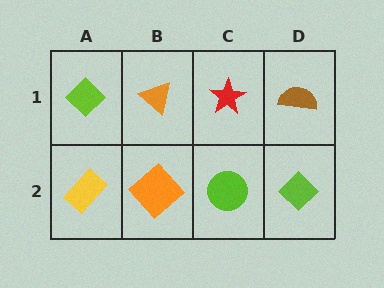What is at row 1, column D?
A brown semicircle.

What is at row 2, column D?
A lime diamond.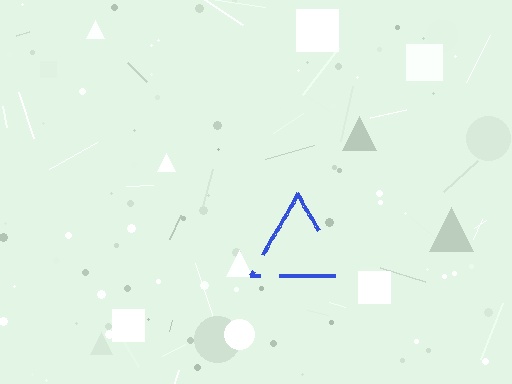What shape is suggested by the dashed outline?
The dashed outline suggests a triangle.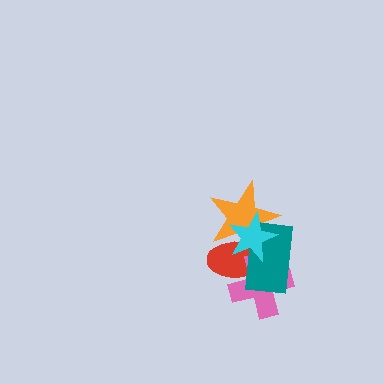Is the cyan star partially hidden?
No, no other shape covers it.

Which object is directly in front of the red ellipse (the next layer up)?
The pink cross is directly in front of the red ellipse.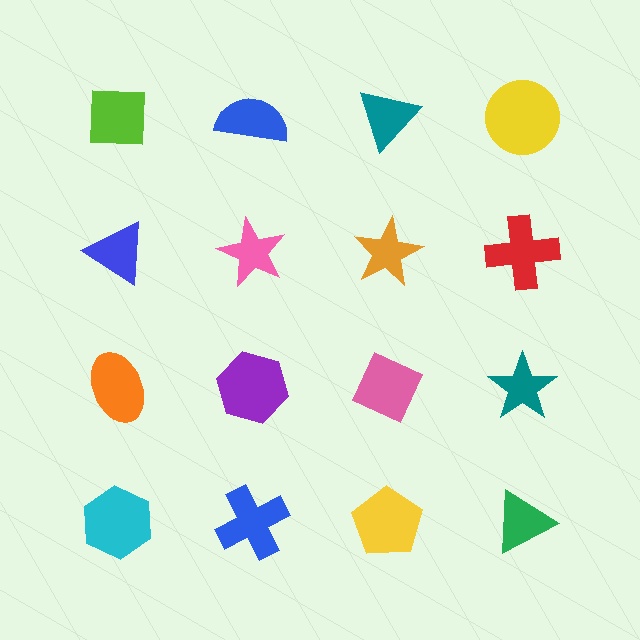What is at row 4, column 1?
A cyan hexagon.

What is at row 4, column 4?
A green triangle.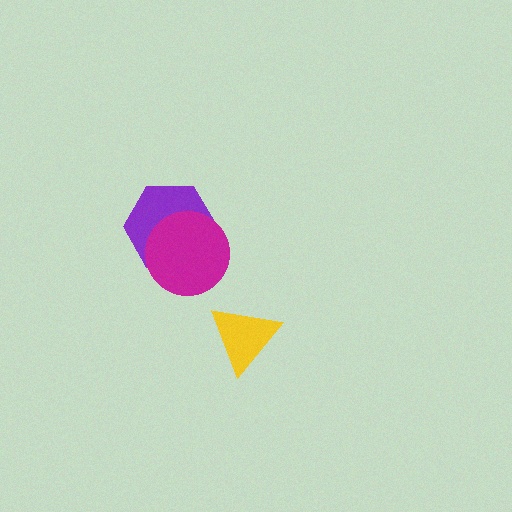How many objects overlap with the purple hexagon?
1 object overlaps with the purple hexagon.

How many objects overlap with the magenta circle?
1 object overlaps with the magenta circle.